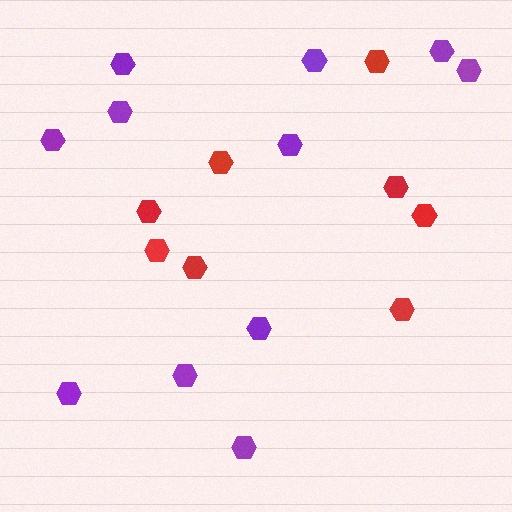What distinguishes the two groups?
There are 2 groups: one group of purple hexagons (11) and one group of red hexagons (8).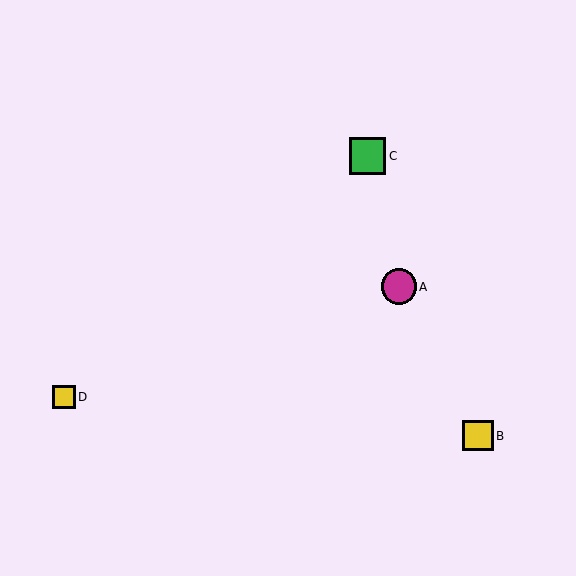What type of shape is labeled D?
Shape D is a yellow square.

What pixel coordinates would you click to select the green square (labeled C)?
Click at (367, 156) to select the green square C.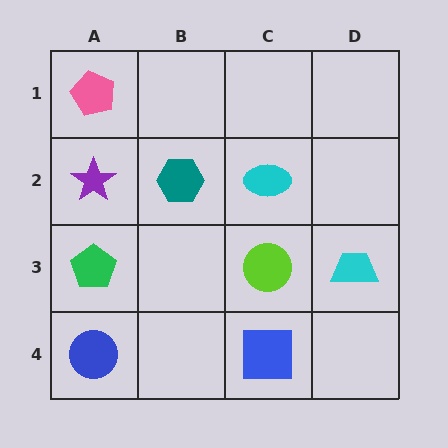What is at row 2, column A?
A purple star.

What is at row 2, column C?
A cyan ellipse.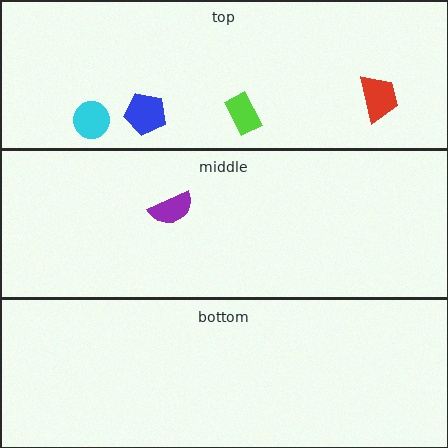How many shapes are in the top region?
4.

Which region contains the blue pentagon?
The top region.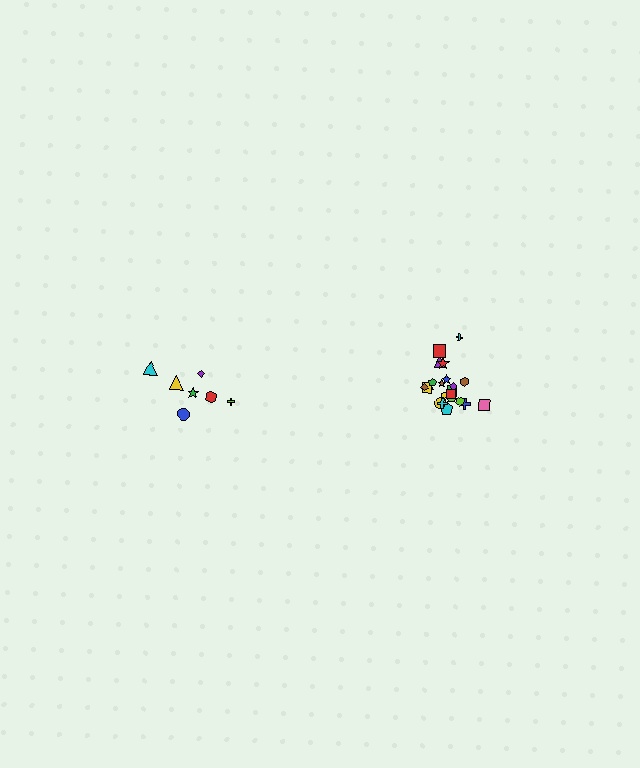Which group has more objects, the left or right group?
The right group.